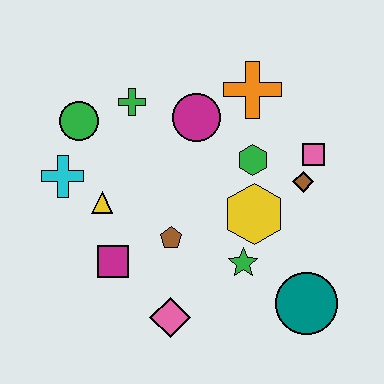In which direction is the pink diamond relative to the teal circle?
The pink diamond is to the left of the teal circle.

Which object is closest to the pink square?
The brown diamond is closest to the pink square.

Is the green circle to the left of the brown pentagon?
Yes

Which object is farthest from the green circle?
The teal circle is farthest from the green circle.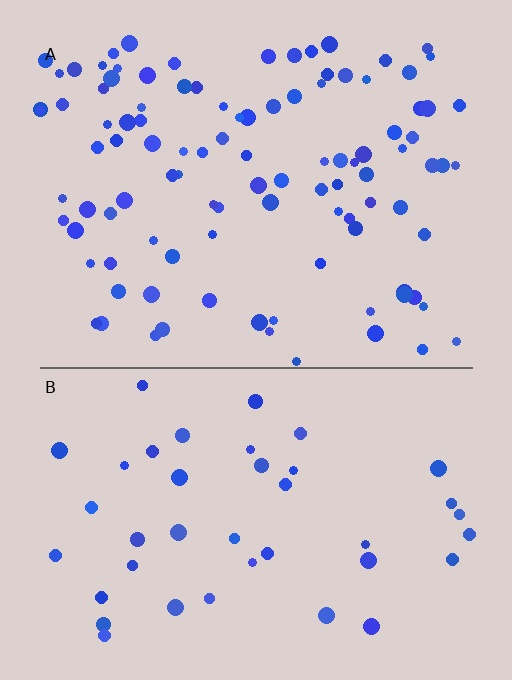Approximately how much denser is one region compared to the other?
Approximately 2.5× — region A over region B.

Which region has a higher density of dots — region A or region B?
A (the top).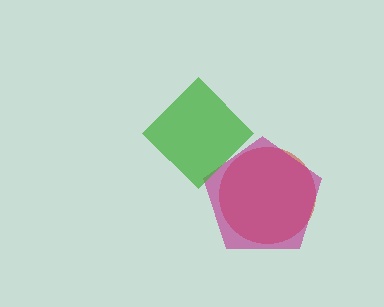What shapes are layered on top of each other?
The layered shapes are: a red circle, a magenta pentagon, a green diamond.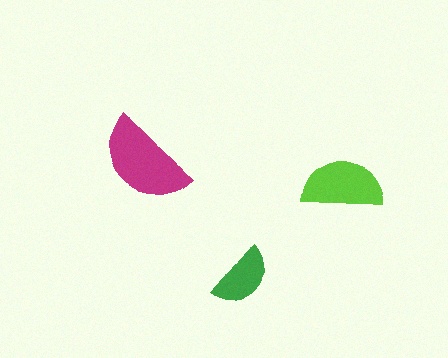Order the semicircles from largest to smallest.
the magenta one, the lime one, the green one.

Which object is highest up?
The magenta semicircle is topmost.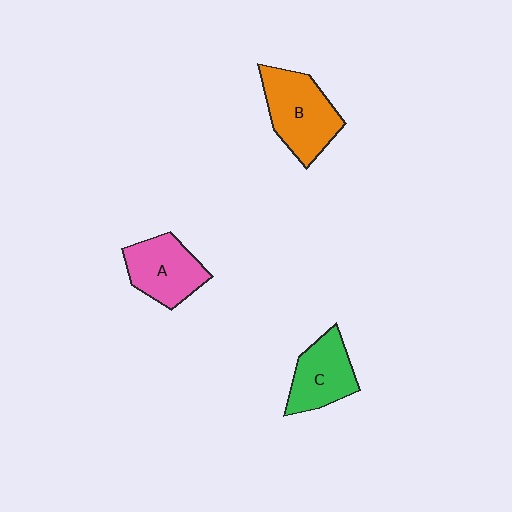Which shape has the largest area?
Shape B (orange).